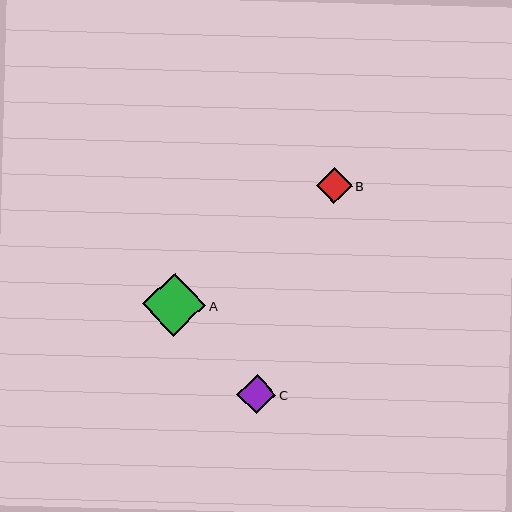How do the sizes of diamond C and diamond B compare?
Diamond C and diamond B are approximately the same size.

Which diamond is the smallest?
Diamond B is the smallest with a size of approximately 36 pixels.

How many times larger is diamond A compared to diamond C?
Diamond A is approximately 1.6 times the size of diamond C.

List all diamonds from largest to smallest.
From largest to smallest: A, C, B.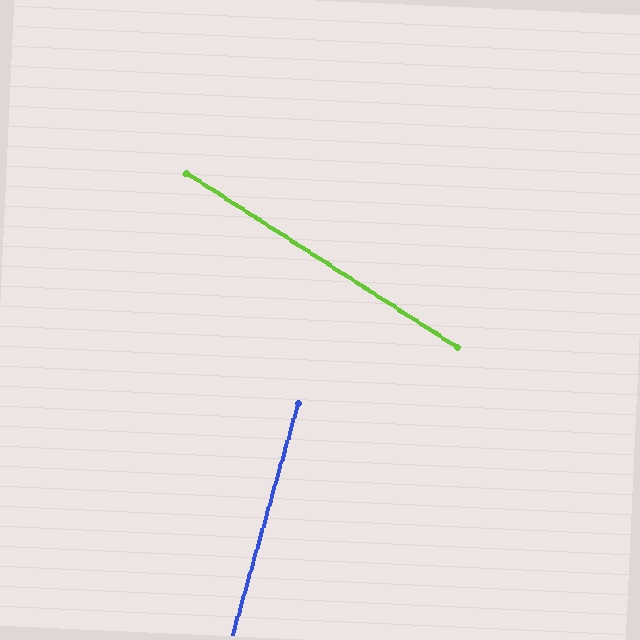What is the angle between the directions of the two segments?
Approximately 73 degrees.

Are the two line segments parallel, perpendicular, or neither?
Neither parallel nor perpendicular — they differ by about 73°.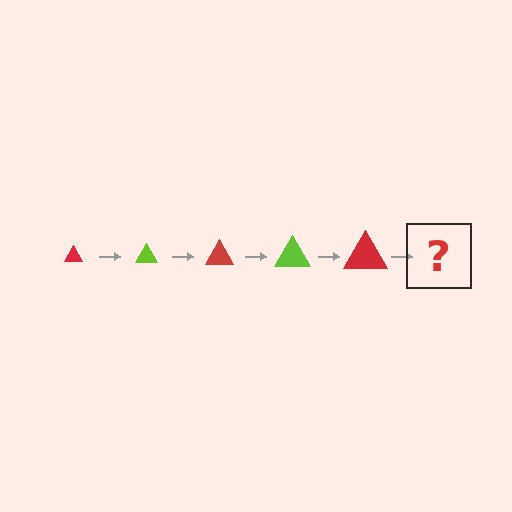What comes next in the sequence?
The next element should be a lime triangle, larger than the previous one.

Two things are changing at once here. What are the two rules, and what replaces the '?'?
The two rules are that the triangle grows larger each step and the color cycles through red and lime. The '?' should be a lime triangle, larger than the previous one.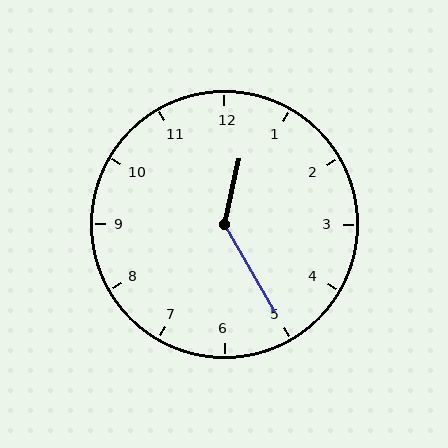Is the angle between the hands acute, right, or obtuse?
It is obtuse.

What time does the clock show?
12:25.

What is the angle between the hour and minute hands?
Approximately 138 degrees.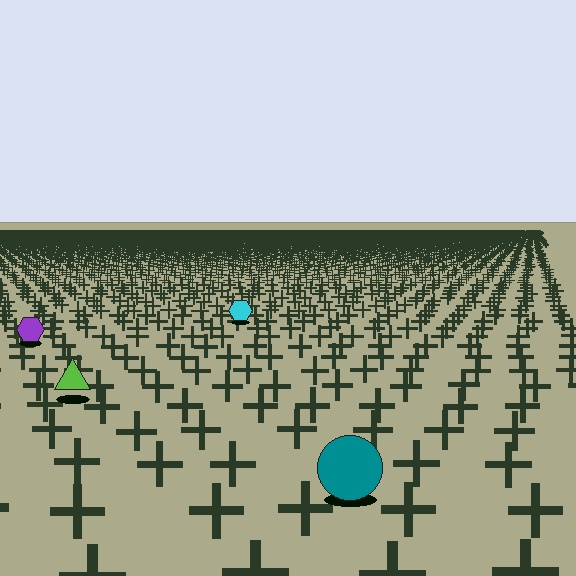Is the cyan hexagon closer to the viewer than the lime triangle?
No. The lime triangle is closer — you can tell from the texture gradient: the ground texture is coarser near it.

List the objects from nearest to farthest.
From nearest to farthest: the teal circle, the lime triangle, the purple hexagon, the cyan hexagon.